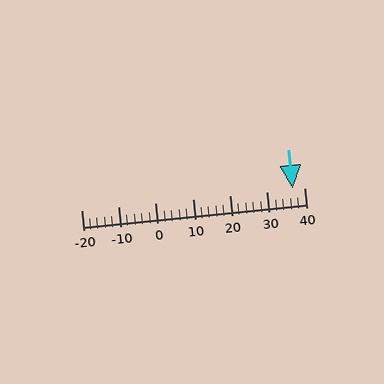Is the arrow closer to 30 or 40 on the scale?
The arrow is closer to 40.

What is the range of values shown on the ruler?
The ruler shows values from -20 to 40.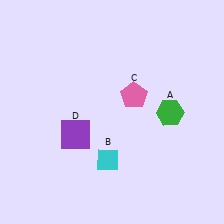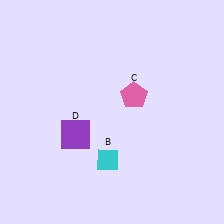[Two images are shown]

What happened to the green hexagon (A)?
The green hexagon (A) was removed in Image 2. It was in the bottom-right area of Image 1.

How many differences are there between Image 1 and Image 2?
There is 1 difference between the two images.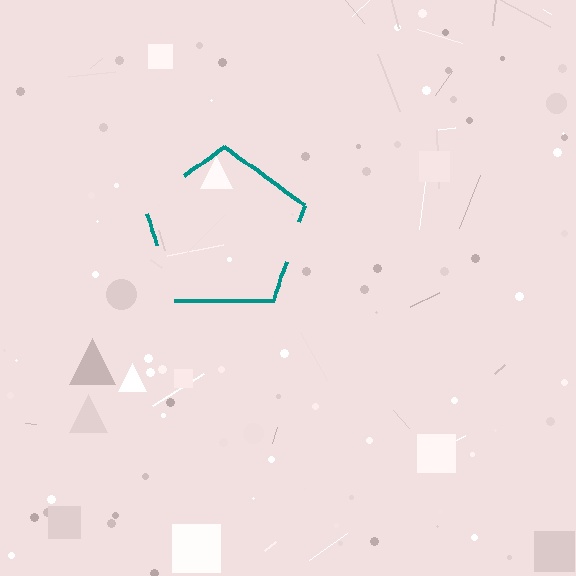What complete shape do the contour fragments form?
The contour fragments form a pentagon.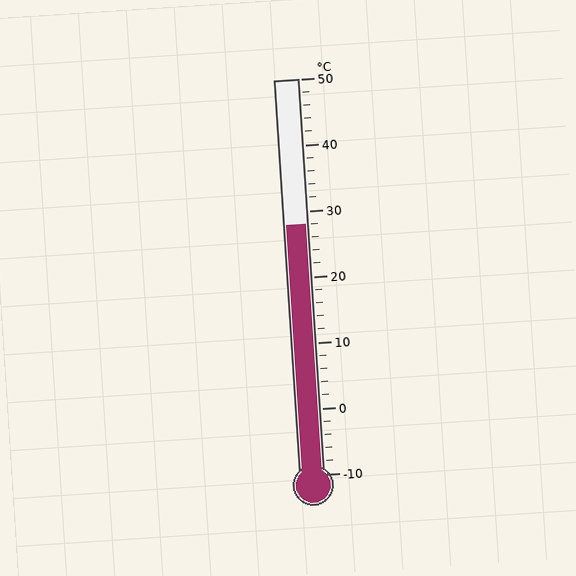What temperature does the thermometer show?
The thermometer shows approximately 28°C.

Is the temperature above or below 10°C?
The temperature is above 10°C.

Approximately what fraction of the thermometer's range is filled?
The thermometer is filled to approximately 65% of its range.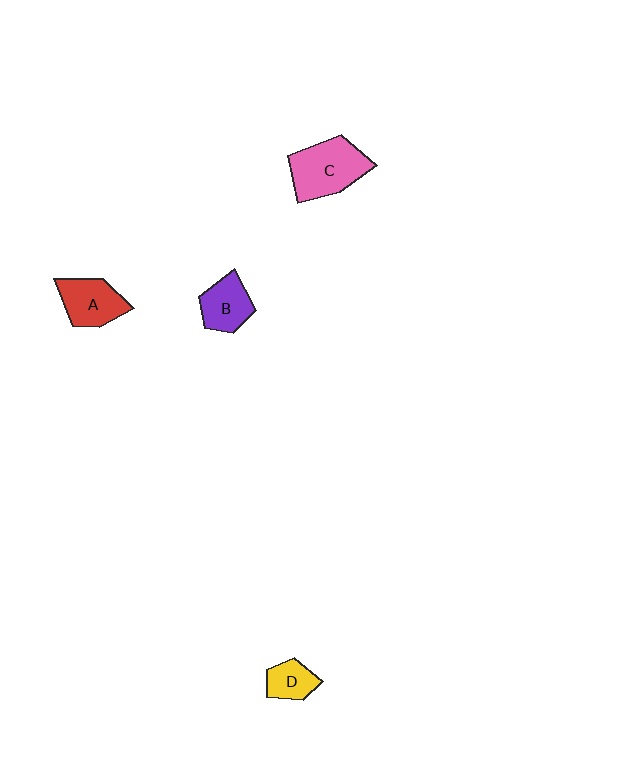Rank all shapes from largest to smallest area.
From largest to smallest: C (pink), A (red), B (purple), D (yellow).